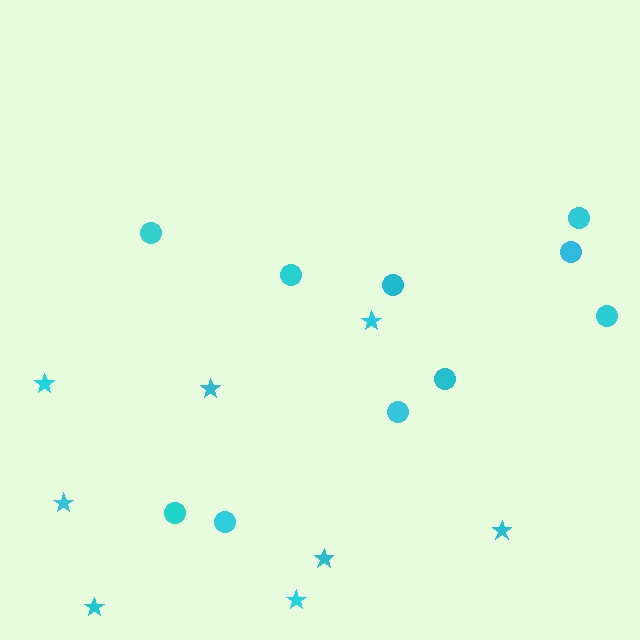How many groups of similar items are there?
There are 2 groups: one group of stars (8) and one group of circles (10).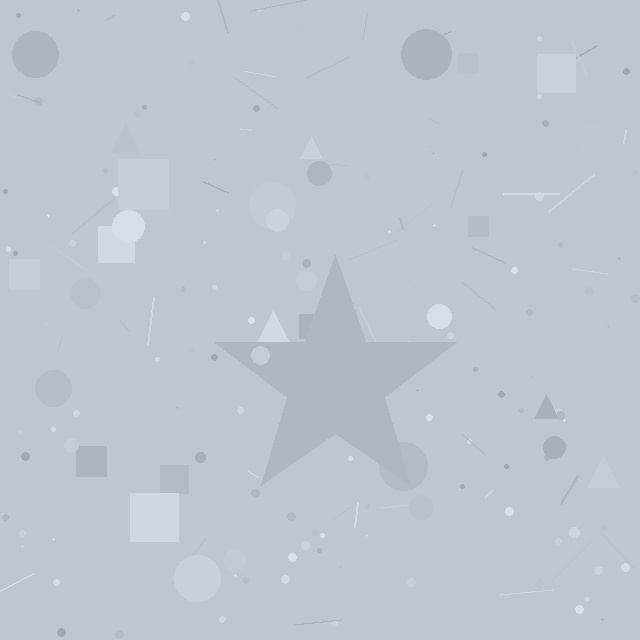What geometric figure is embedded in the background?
A star is embedded in the background.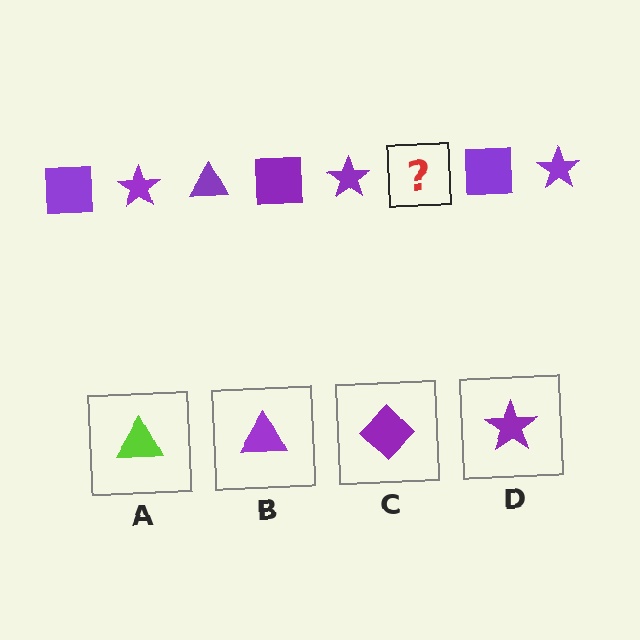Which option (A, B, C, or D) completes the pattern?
B.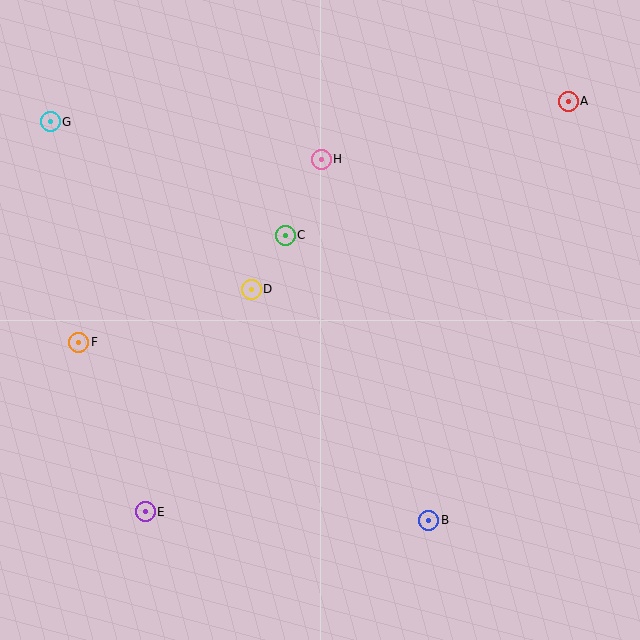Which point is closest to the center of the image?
Point D at (251, 289) is closest to the center.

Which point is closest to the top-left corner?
Point G is closest to the top-left corner.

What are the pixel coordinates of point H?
Point H is at (321, 159).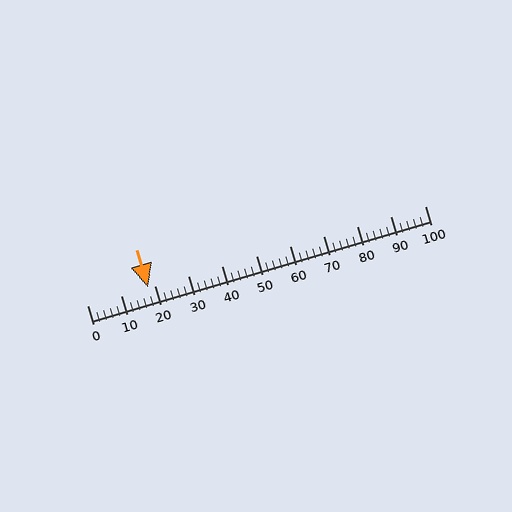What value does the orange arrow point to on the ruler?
The orange arrow points to approximately 18.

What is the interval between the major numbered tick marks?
The major tick marks are spaced 10 units apart.